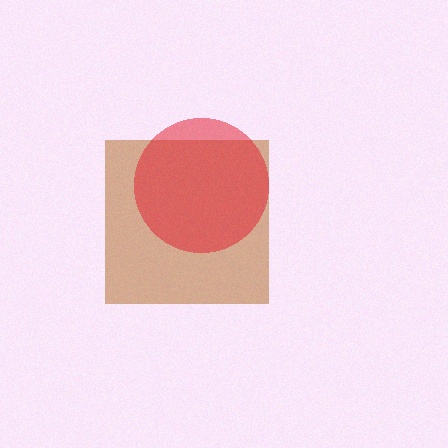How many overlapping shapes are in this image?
There are 2 overlapping shapes in the image.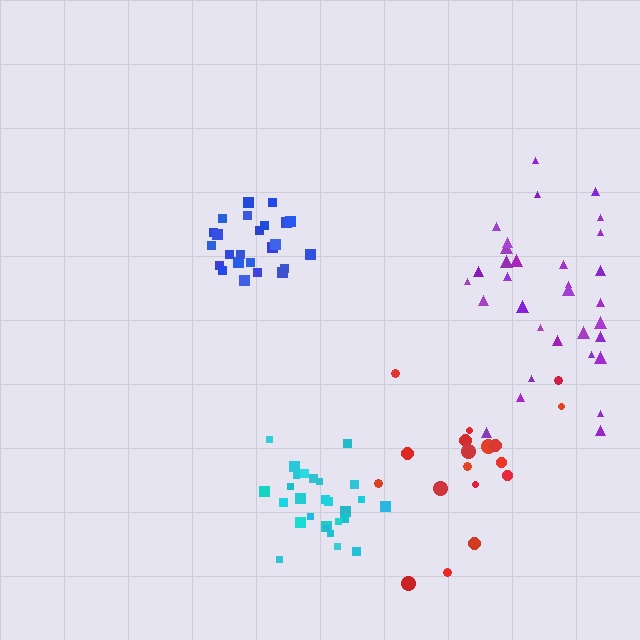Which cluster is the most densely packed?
Cyan.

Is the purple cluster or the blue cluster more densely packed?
Blue.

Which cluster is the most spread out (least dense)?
Red.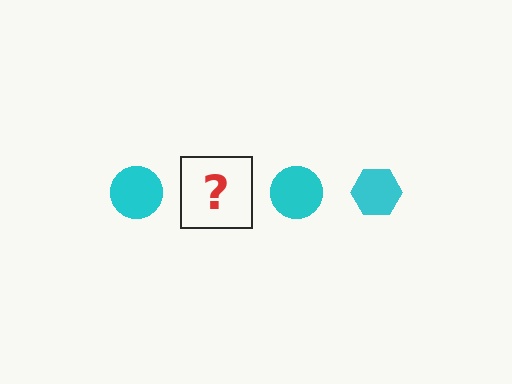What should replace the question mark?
The question mark should be replaced with a cyan hexagon.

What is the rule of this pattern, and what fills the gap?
The rule is that the pattern cycles through circle, hexagon shapes in cyan. The gap should be filled with a cyan hexagon.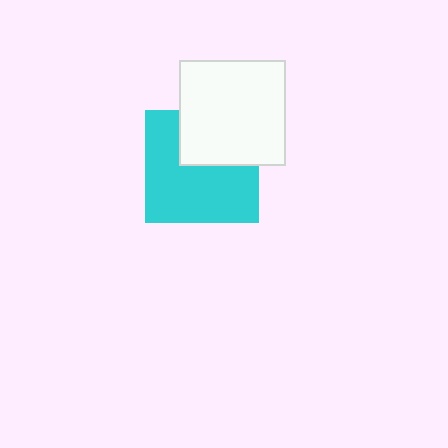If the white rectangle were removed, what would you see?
You would see the complete cyan square.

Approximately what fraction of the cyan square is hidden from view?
Roughly 34% of the cyan square is hidden behind the white rectangle.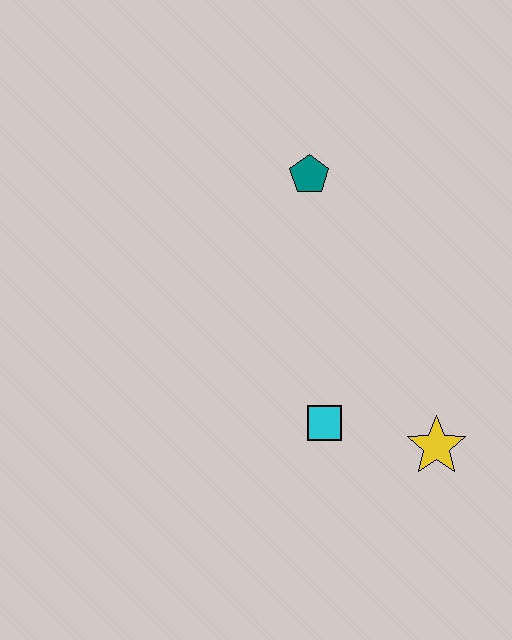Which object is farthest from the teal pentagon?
The yellow star is farthest from the teal pentagon.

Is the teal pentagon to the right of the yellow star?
No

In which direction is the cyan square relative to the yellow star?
The cyan square is to the left of the yellow star.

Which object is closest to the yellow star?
The cyan square is closest to the yellow star.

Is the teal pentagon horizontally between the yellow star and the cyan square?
No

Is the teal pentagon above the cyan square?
Yes